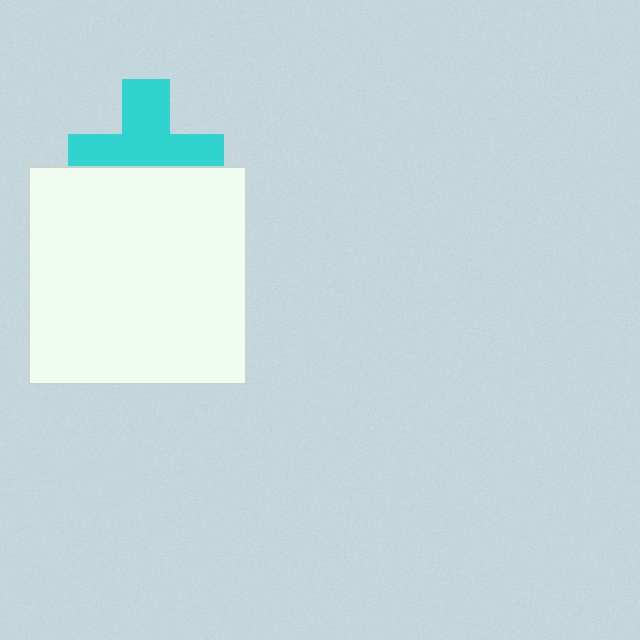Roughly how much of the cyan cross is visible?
About half of it is visible (roughly 60%).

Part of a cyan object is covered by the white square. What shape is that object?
It is a cross.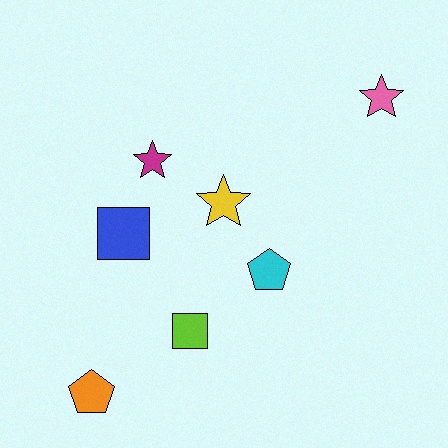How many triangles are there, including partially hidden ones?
There are no triangles.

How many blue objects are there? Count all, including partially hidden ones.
There is 1 blue object.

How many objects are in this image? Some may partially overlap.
There are 7 objects.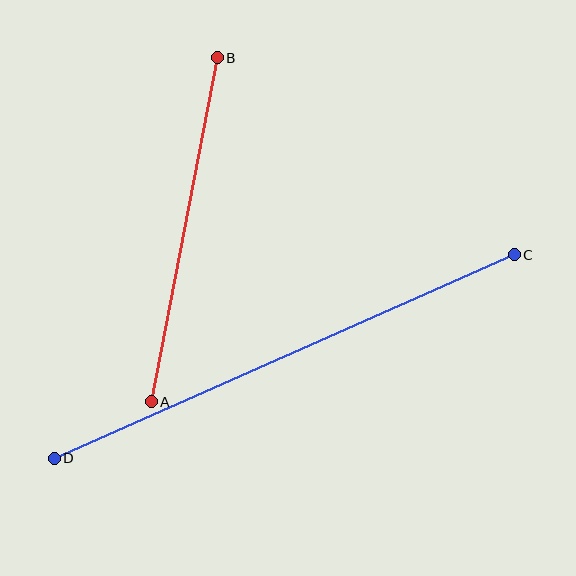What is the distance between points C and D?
The distance is approximately 503 pixels.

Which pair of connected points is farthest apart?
Points C and D are farthest apart.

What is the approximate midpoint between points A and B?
The midpoint is at approximately (184, 230) pixels.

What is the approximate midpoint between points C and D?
The midpoint is at approximately (284, 356) pixels.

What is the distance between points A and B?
The distance is approximately 350 pixels.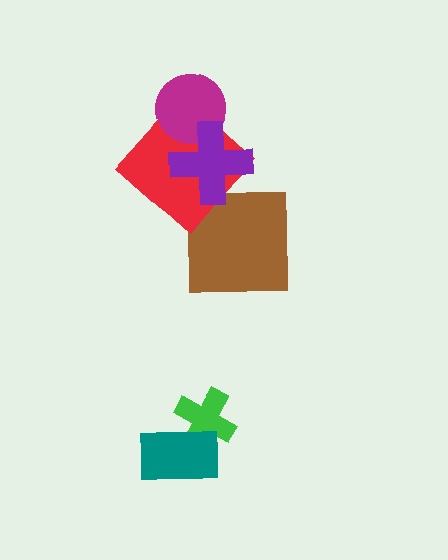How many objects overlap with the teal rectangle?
1 object overlaps with the teal rectangle.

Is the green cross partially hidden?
Yes, it is partially covered by another shape.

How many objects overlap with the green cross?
1 object overlaps with the green cross.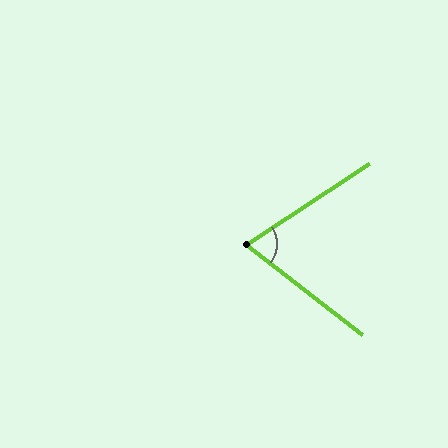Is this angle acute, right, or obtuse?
It is acute.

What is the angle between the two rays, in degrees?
Approximately 71 degrees.